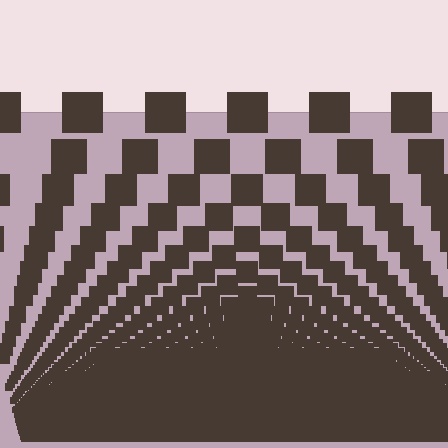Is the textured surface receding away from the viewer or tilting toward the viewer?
The surface appears to tilt toward the viewer. Texture elements get larger and sparser toward the top.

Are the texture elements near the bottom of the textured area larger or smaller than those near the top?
Smaller. The gradient is inverted — elements near the bottom are smaller and denser.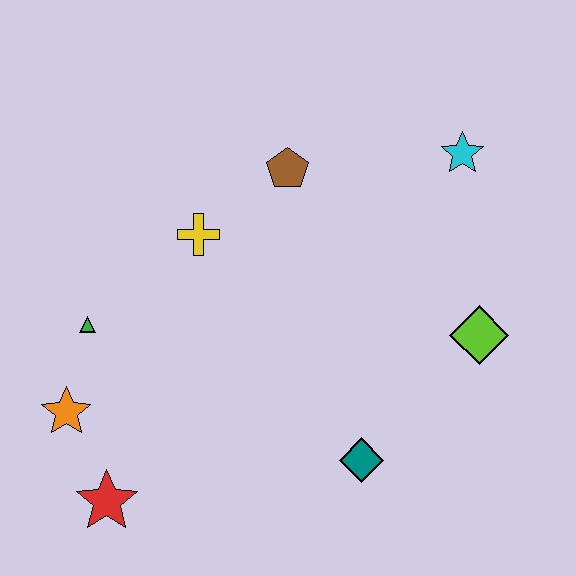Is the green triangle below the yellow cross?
Yes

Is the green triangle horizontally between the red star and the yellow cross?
No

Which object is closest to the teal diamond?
The lime diamond is closest to the teal diamond.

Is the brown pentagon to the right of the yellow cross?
Yes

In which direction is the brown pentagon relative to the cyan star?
The brown pentagon is to the left of the cyan star.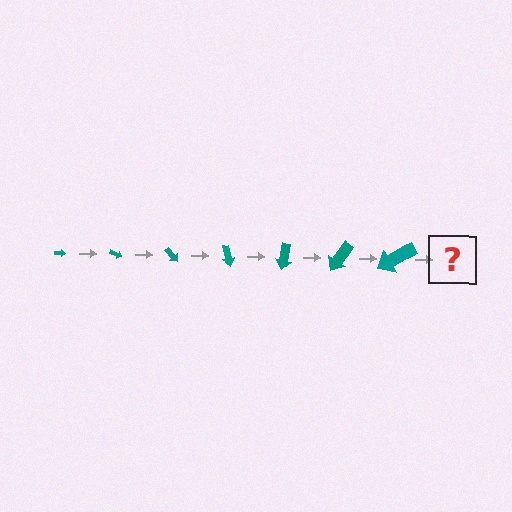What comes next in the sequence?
The next element should be an arrow, larger than the previous one and rotated 175 degrees from the start.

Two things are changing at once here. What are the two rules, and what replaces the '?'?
The two rules are that the arrow grows larger each step and it rotates 25 degrees each step. The '?' should be an arrow, larger than the previous one and rotated 175 degrees from the start.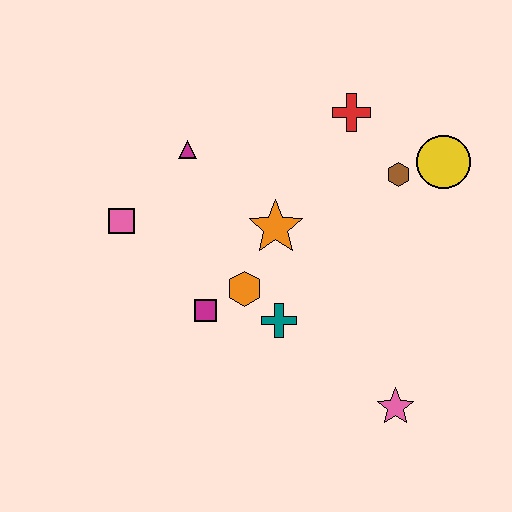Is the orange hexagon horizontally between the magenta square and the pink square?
No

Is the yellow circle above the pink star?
Yes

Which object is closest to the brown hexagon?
The yellow circle is closest to the brown hexagon.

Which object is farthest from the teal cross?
The yellow circle is farthest from the teal cross.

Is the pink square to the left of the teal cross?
Yes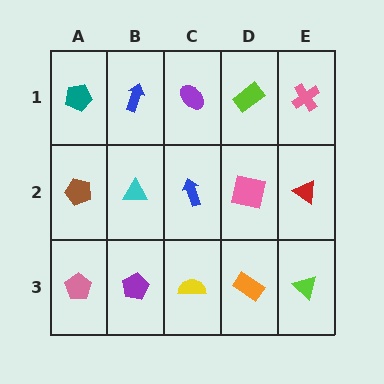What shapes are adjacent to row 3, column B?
A cyan triangle (row 2, column B), a pink pentagon (row 3, column A), a yellow semicircle (row 3, column C).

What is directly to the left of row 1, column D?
A purple ellipse.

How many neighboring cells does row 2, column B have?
4.